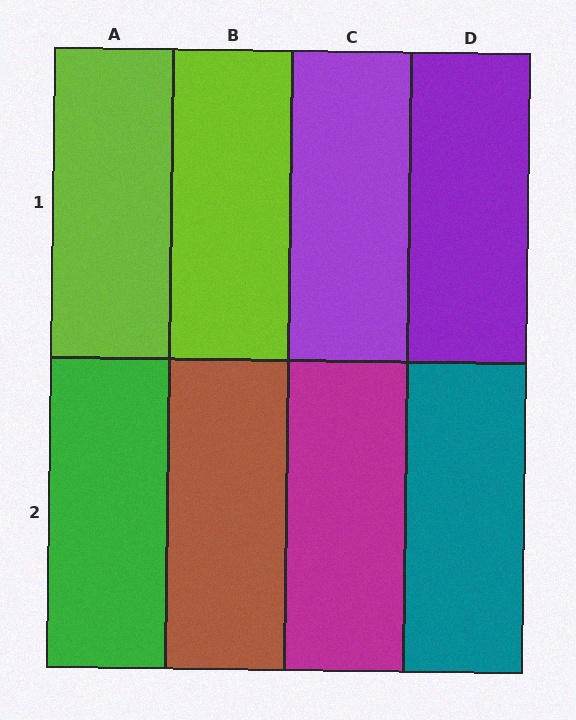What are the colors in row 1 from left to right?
Lime, lime, purple, purple.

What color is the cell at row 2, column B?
Brown.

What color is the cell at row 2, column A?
Green.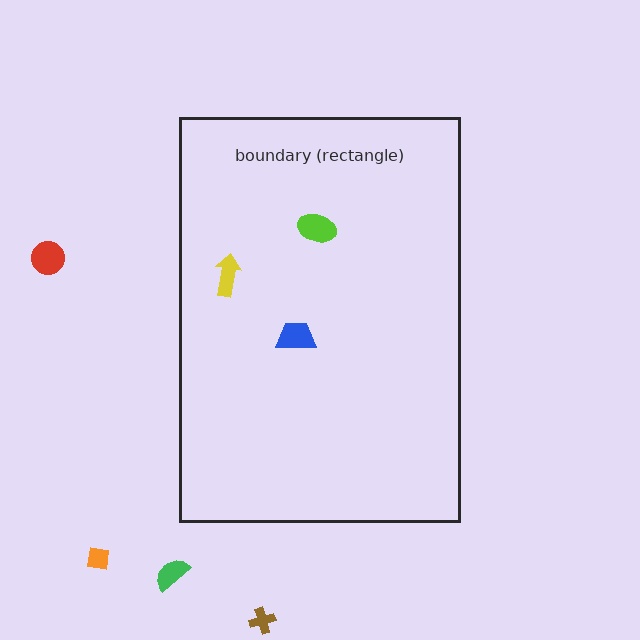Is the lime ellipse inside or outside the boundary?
Inside.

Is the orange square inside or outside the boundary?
Outside.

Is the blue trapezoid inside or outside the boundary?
Inside.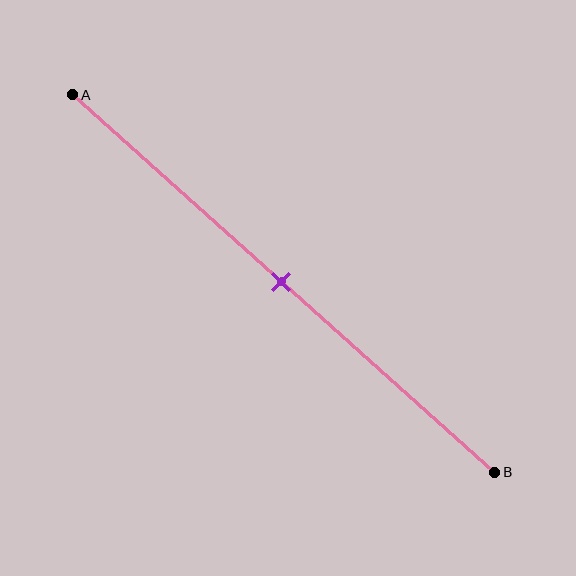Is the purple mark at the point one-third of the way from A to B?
No, the mark is at about 50% from A, not at the 33% one-third point.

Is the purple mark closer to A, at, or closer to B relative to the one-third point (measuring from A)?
The purple mark is closer to point B than the one-third point of segment AB.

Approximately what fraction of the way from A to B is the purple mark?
The purple mark is approximately 50% of the way from A to B.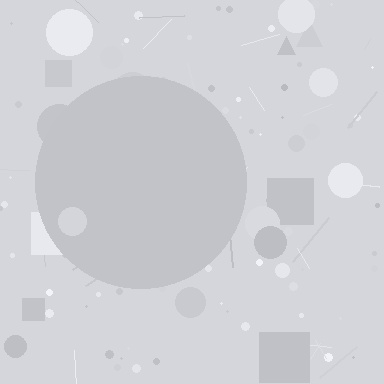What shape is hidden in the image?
A circle is hidden in the image.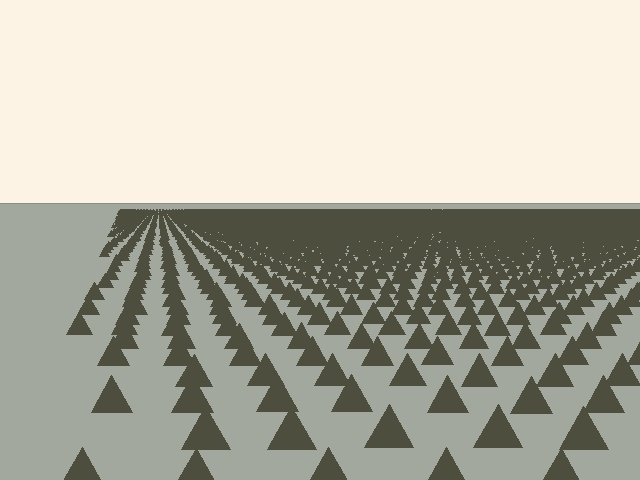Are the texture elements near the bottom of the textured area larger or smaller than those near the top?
Larger. Near the bottom, elements are closer to the viewer and appear at a bigger on-screen size.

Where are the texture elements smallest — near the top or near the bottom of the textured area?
Near the top.